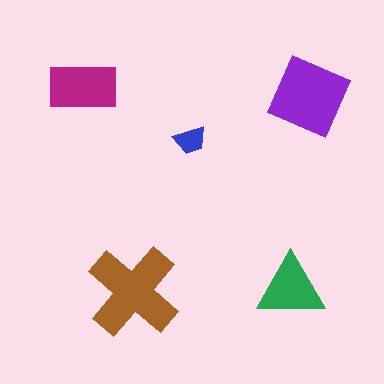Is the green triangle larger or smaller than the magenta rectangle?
Smaller.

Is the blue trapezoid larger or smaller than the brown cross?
Smaller.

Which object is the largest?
The brown cross.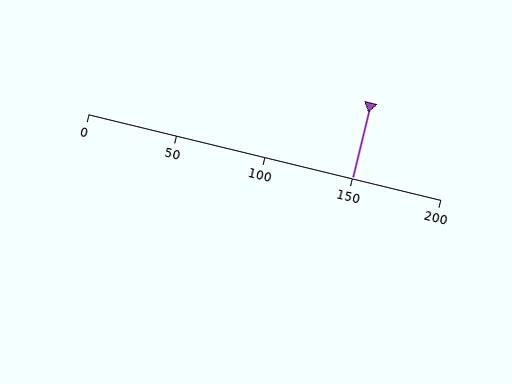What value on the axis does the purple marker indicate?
The marker indicates approximately 150.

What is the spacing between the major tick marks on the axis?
The major ticks are spaced 50 apart.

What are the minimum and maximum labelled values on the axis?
The axis runs from 0 to 200.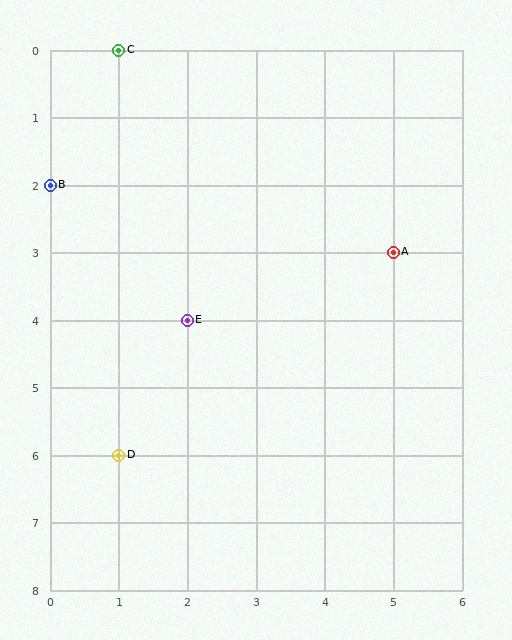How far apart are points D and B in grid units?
Points D and B are 1 column and 4 rows apart (about 4.1 grid units diagonally).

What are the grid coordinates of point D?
Point D is at grid coordinates (1, 6).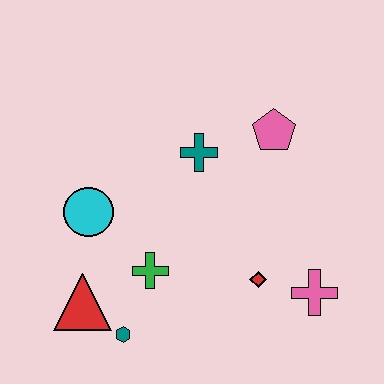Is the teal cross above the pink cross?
Yes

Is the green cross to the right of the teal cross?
No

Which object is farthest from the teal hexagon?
The pink pentagon is farthest from the teal hexagon.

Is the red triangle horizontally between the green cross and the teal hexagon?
No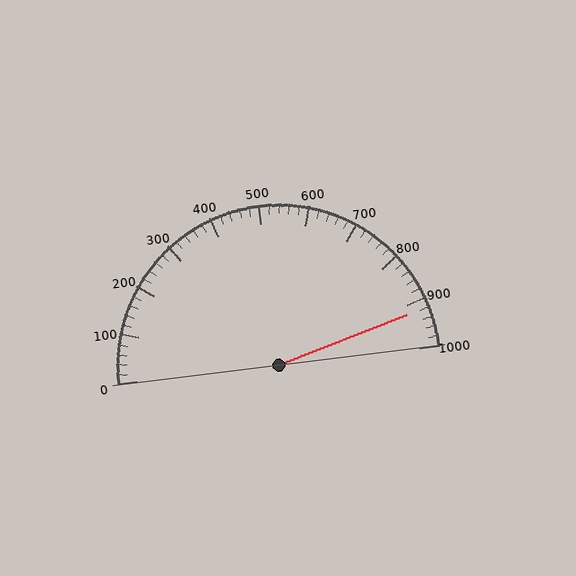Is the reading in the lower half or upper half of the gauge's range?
The reading is in the upper half of the range (0 to 1000).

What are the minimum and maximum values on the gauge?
The gauge ranges from 0 to 1000.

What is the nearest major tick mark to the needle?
The nearest major tick mark is 900.